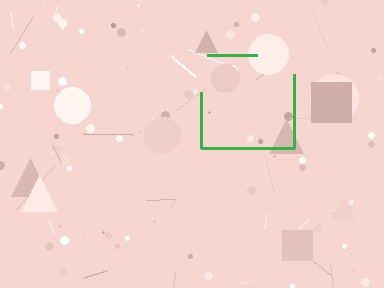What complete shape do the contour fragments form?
The contour fragments form a square.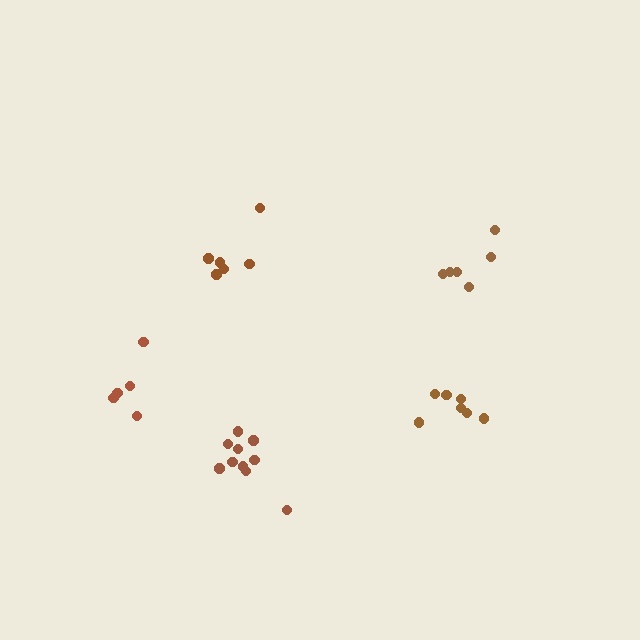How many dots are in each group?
Group 1: 6 dots, Group 2: 7 dots, Group 3: 6 dots, Group 4: 10 dots, Group 5: 5 dots (34 total).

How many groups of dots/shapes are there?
There are 5 groups.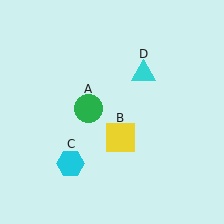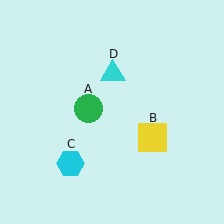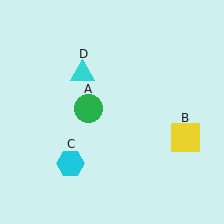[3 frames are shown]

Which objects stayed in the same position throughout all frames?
Green circle (object A) and cyan hexagon (object C) remained stationary.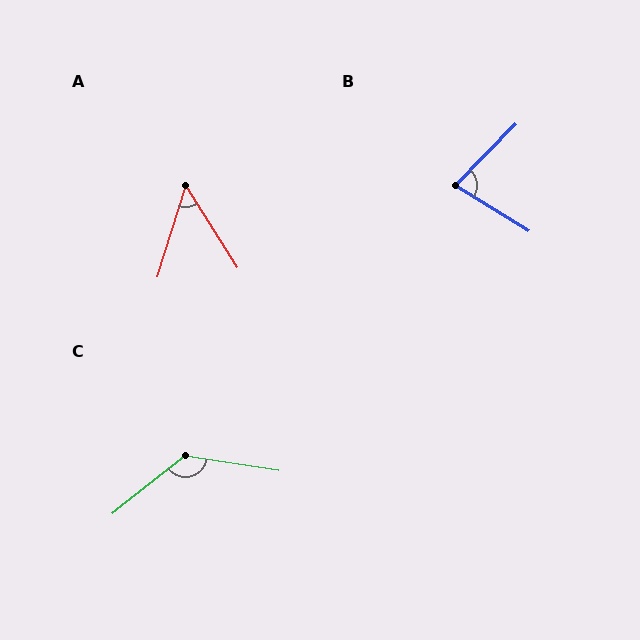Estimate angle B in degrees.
Approximately 77 degrees.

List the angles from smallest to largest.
A (50°), B (77°), C (132°).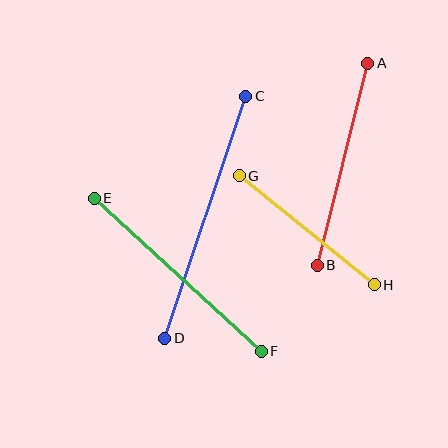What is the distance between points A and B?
The distance is approximately 208 pixels.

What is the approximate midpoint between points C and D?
The midpoint is at approximately (205, 217) pixels.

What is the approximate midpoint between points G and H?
The midpoint is at approximately (307, 230) pixels.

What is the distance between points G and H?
The distance is approximately 174 pixels.